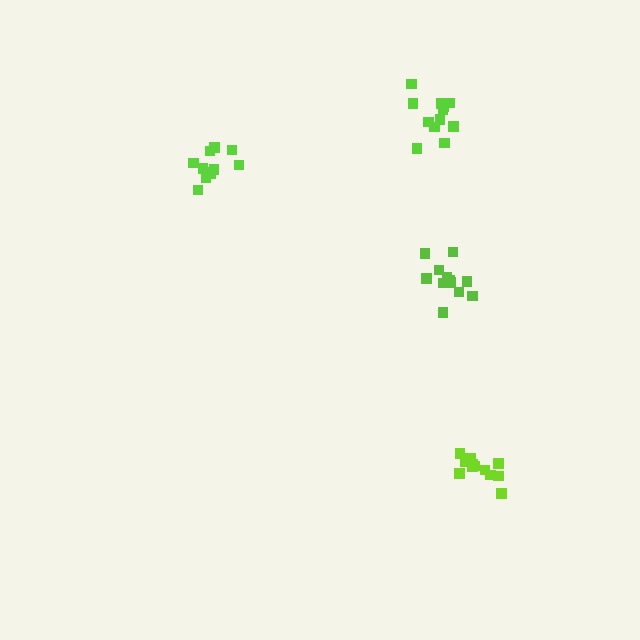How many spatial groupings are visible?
There are 4 spatial groupings.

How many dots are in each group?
Group 1: 13 dots, Group 2: 12 dots, Group 3: 12 dots, Group 4: 12 dots (49 total).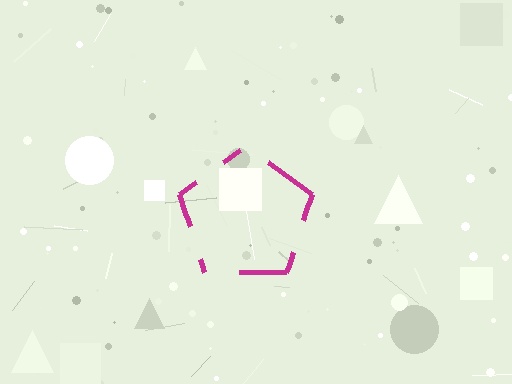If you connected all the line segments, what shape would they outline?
They would outline a pentagon.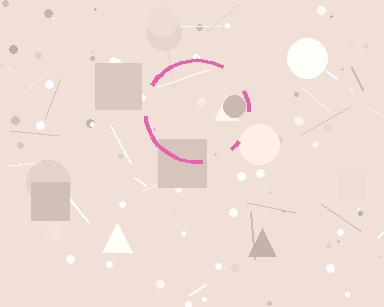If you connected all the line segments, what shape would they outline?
They would outline a circle.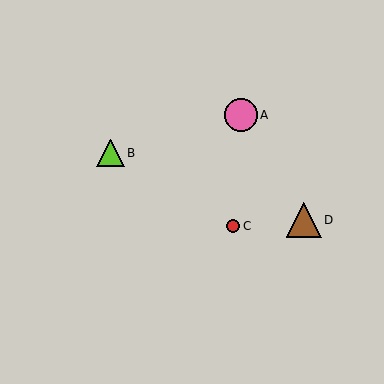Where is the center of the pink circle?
The center of the pink circle is at (241, 115).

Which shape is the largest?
The brown triangle (labeled D) is the largest.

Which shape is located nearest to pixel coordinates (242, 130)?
The pink circle (labeled A) at (241, 115) is nearest to that location.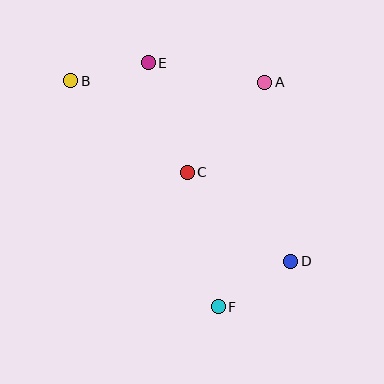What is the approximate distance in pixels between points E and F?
The distance between E and F is approximately 254 pixels.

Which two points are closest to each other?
Points B and E are closest to each other.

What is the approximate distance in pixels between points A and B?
The distance between A and B is approximately 194 pixels.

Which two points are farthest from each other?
Points B and D are farthest from each other.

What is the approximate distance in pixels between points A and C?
The distance between A and C is approximately 119 pixels.